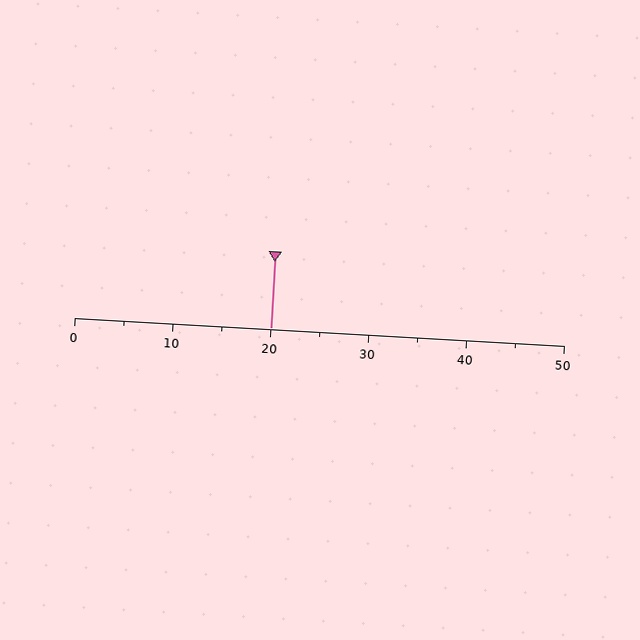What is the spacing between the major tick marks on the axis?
The major ticks are spaced 10 apart.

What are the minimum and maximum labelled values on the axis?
The axis runs from 0 to 50.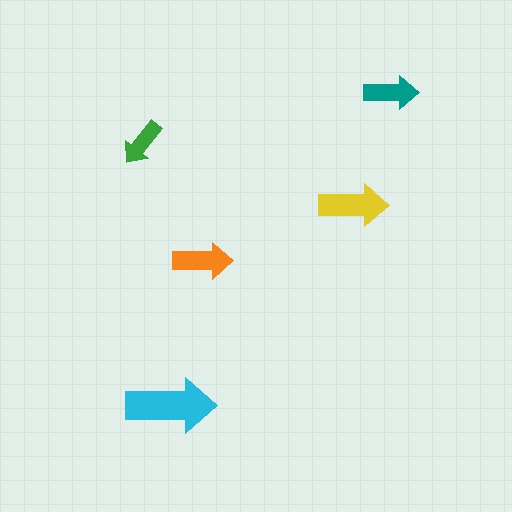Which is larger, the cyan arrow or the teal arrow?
The cyan one.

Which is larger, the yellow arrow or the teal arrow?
The yellow one.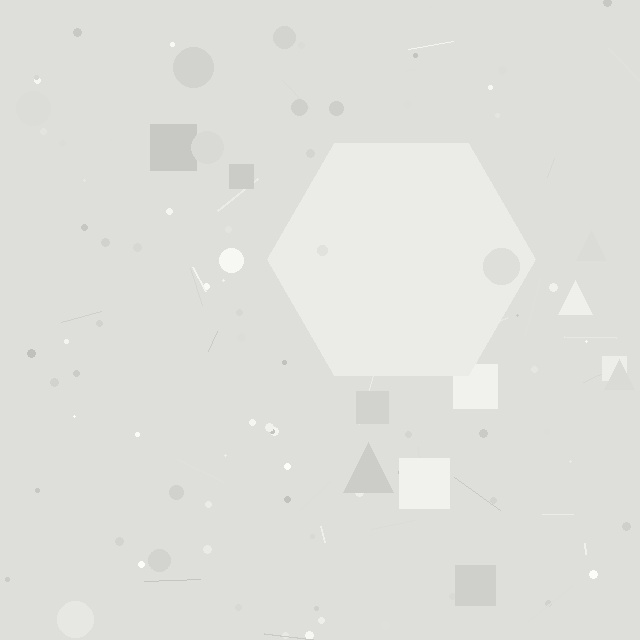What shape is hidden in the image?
A hexagon is hidden in the image.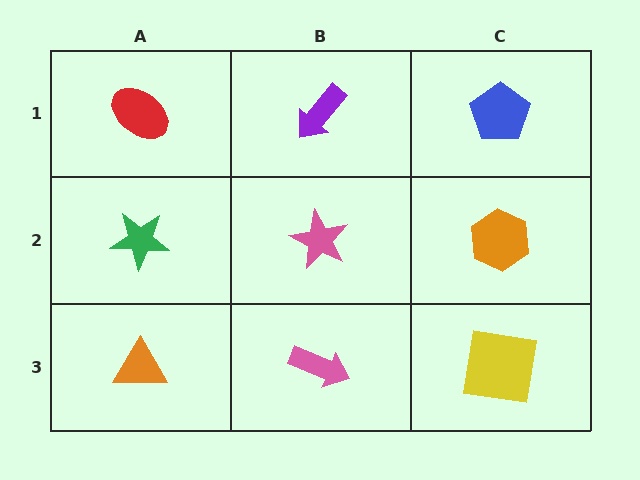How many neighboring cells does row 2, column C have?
3.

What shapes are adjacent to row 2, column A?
A red ellipse (row 1, column A), an orange triangle (row 3, column A), a pink star (row 2, column B).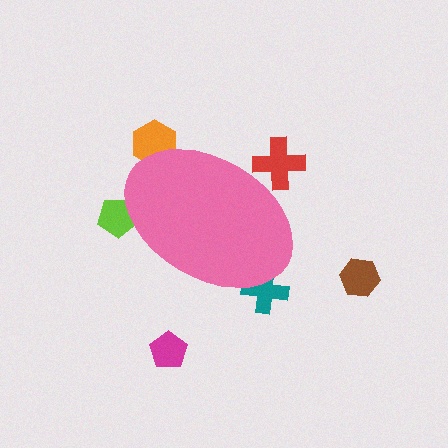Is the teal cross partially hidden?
Yes, the teal cross is partially hidden behind the pink ellipse.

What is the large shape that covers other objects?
A pink ellipse.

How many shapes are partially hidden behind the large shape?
4 shapes are partially hidden.